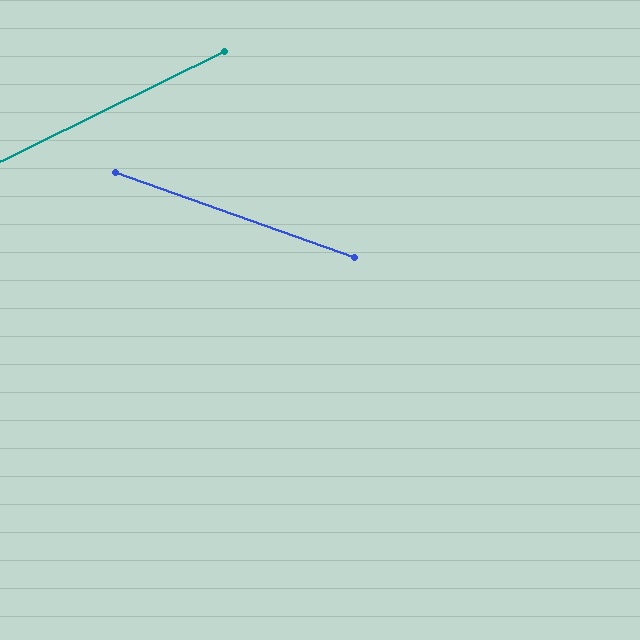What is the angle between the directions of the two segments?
Approximately 46 degrees.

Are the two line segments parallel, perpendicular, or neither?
Neither parallel nor perpendicular — they differ by about 46°.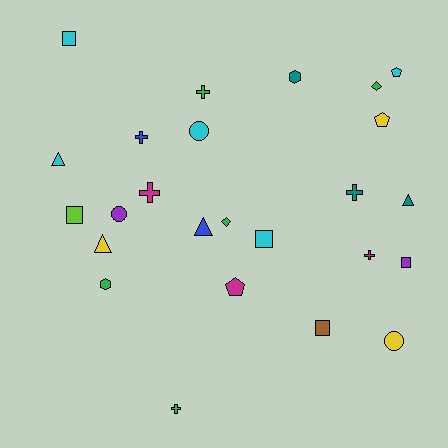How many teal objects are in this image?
There are 3 teal objects.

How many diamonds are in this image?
There are 2 diamonds.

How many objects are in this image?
There are 25 objects.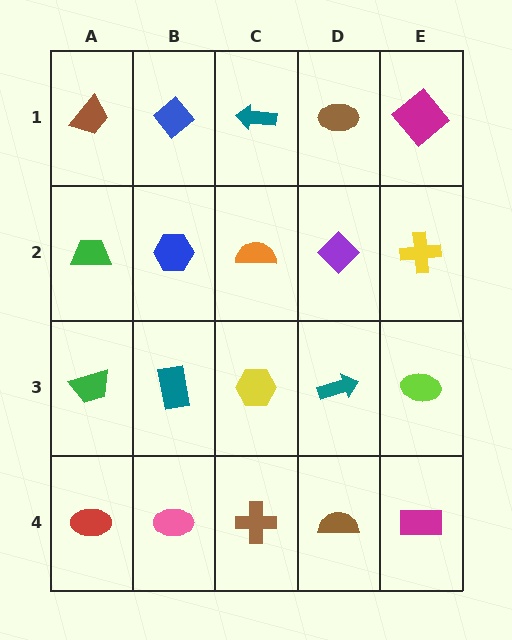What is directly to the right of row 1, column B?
A teal arrow.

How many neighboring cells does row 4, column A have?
2.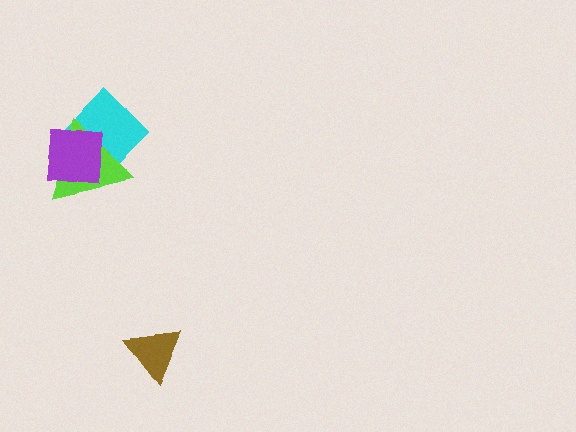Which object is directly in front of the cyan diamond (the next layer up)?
The lime triangle is directly in front of the cyan diamond.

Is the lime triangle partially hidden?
Yes, it is partially covered by another shape.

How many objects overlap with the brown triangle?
0 objects overlap with the brown triangle.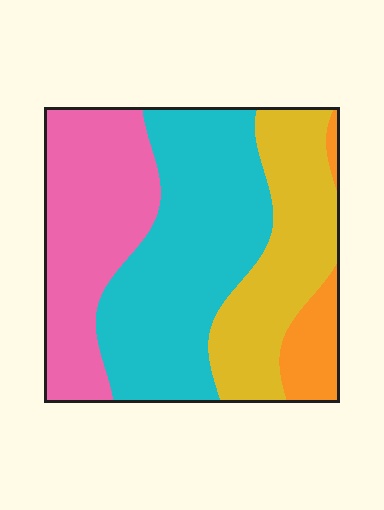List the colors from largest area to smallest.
From largest to smallest: cyan, pink, yellow, orange.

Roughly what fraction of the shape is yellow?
Yellow takes up less than a quarter of the shape.